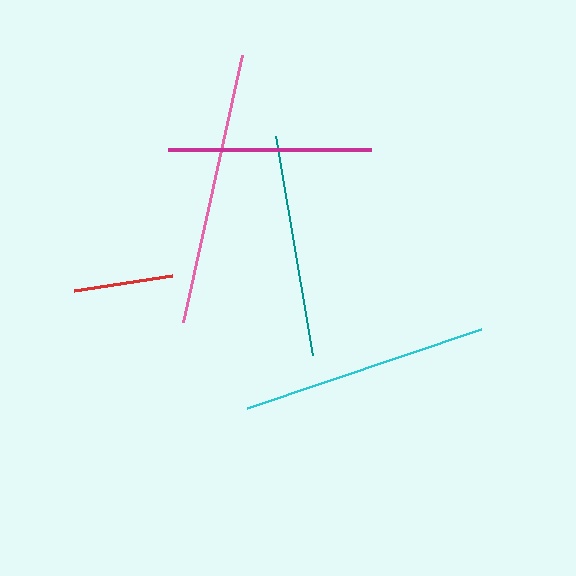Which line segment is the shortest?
The red line is the shortest at approximately 99 pixels.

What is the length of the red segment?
The red segment is approximately 99 pixels long.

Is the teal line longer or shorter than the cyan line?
The cyan line is longer than the teal line.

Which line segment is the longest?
The pink line is the longest at approximately 274 pixels.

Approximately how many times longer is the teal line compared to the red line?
The teal line is approximately 2.2 times the length of the red line.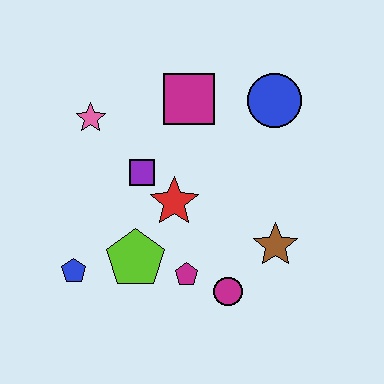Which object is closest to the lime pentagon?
The magenta pentagon is closest to the lime pentagon.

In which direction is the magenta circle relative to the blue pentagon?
The magenta circle is to the right of the blue pentagon.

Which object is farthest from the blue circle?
The blue pentagon is farthest from the blue circle.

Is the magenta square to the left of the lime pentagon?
No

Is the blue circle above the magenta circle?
Yes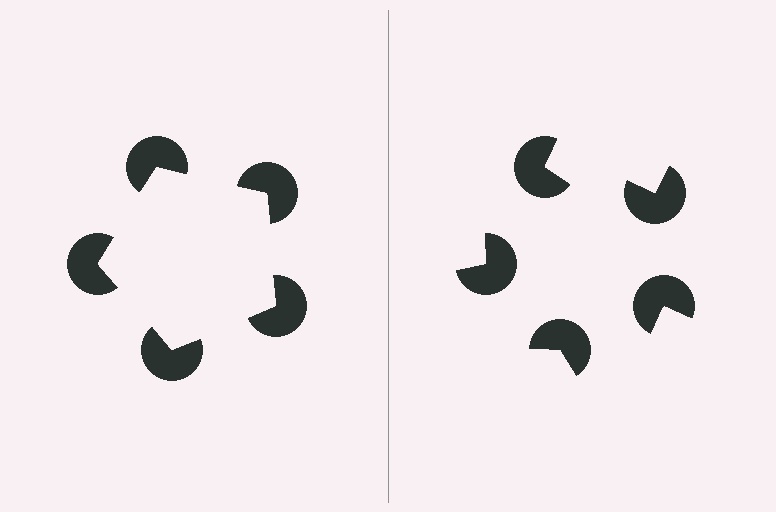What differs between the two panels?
The pac-man discs are positioned identically on both sides; only the wedge orientations differ. On the left they align to a pentagon; on the right they are misaligned.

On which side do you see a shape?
An illusory pentagon appears on the left side. On the right side the wedge cuts are rotated, so no coherent shape forms.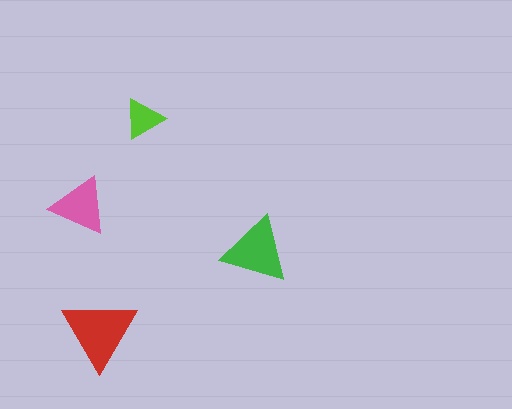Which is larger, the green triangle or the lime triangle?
The green one.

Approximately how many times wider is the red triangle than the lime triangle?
About 2 times wider.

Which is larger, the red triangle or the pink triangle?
The red one.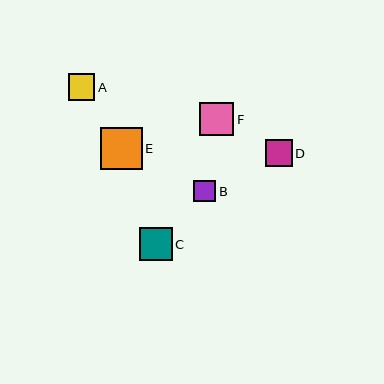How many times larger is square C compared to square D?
Square C is approximately 1.2 times the size of square D.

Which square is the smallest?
Square B is the smallest with a size of approximately 22 pixels.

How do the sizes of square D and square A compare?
Square D and square A are approximately the same size.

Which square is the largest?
Square E is the largest with a size of approximately 42 pixels.